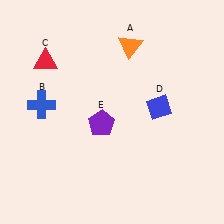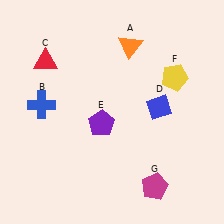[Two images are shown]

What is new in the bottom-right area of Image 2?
A magenta pentagon (G) was added in the bottom-right area of Image 2.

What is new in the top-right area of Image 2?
A yellow pentagon (F) was added in the top-right area of Image 2.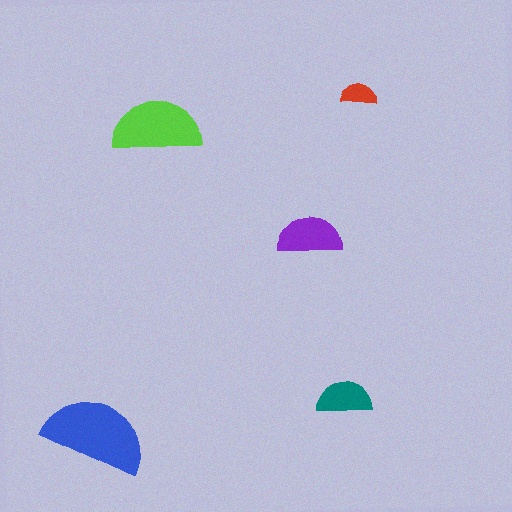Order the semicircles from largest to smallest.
the blue one, the lime one, the purple one, the teal one, the red one.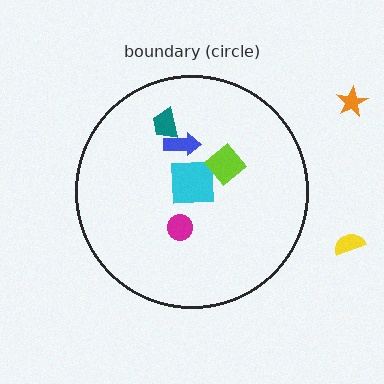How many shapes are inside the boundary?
5 inside, 2 outside.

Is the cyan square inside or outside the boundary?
Inside.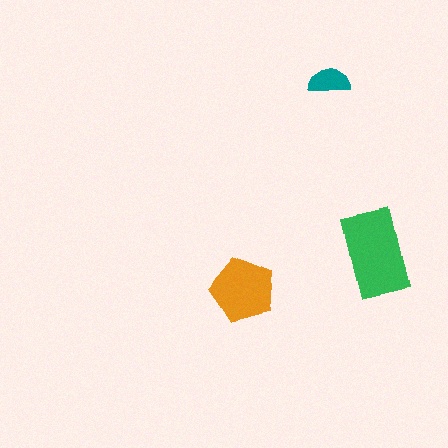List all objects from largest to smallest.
The green rectangle, the orange pentagon, the teal semicircle.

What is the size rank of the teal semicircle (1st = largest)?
3rd.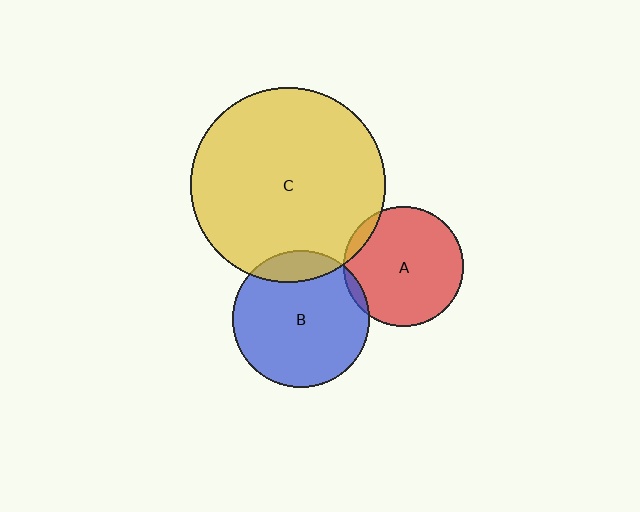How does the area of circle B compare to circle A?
Approximately 1.3 times.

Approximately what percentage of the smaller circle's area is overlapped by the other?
Approximately 5%.